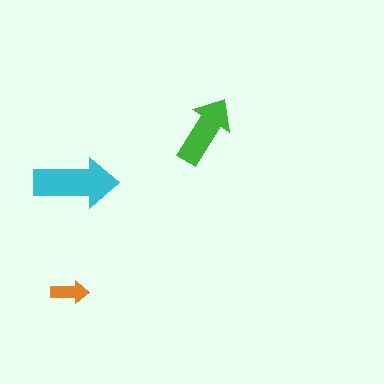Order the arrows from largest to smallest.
the cyan one, the green one, the orange one.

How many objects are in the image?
There are 3 objects in the image.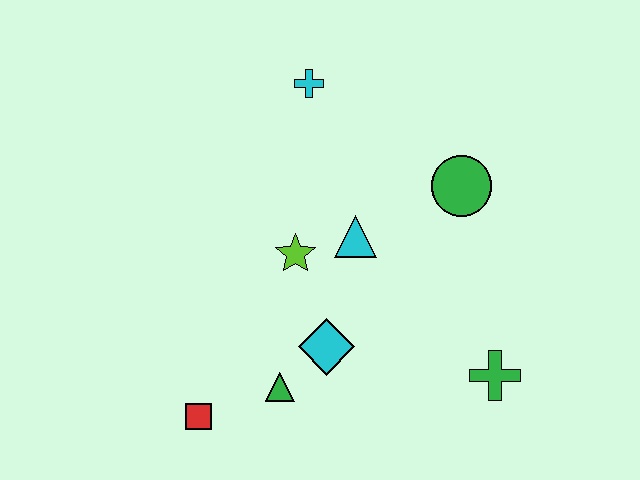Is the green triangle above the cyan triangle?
No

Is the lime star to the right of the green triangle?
Yes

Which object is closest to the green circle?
The cyan triangle is closest to the green circle.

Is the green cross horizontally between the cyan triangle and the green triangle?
No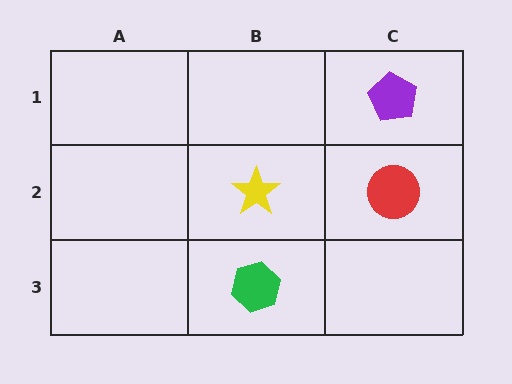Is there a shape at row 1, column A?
No, that cell is empty.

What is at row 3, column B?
A green hexagon.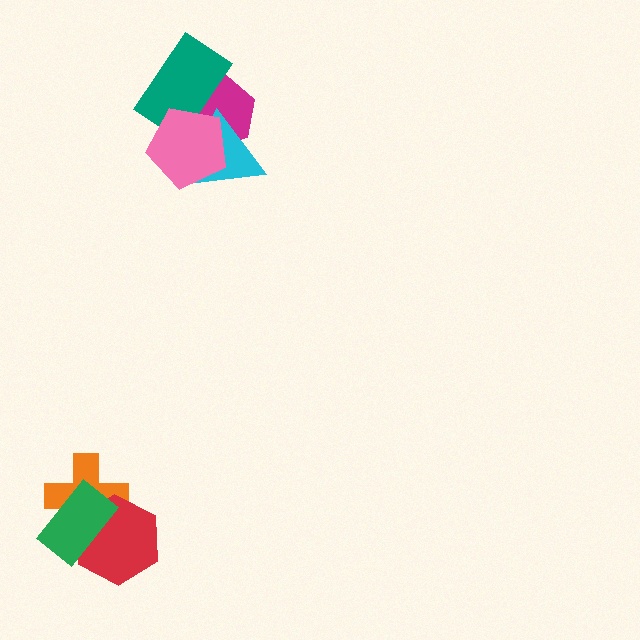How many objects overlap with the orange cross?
2 objects overlap with the orange cross.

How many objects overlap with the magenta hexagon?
3 objects overlap with the magenta hexagon.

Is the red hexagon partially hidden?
Yes, it is partially covered by another shape.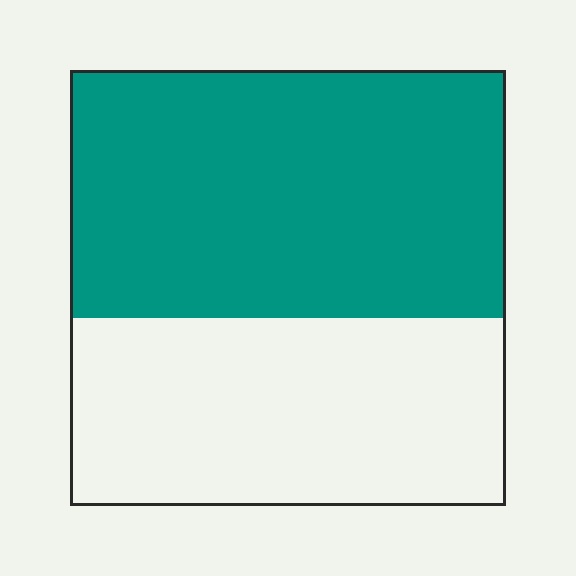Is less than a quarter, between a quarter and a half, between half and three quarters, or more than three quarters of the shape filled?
Between half and three quarters.